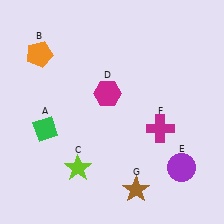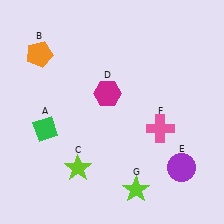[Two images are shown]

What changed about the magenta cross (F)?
In Image 1, F is magenta. In Image 2, it changed to pink.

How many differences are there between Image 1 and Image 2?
There are 2 differences between the two images.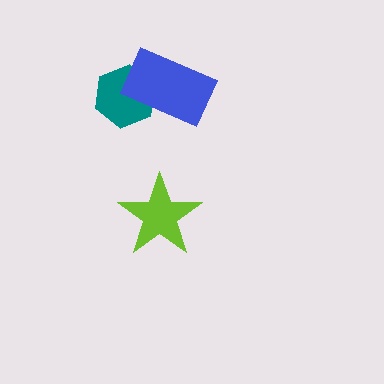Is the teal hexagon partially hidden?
Yes, it is partially covered by another shape.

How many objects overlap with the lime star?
0 objects overlap with the lime star.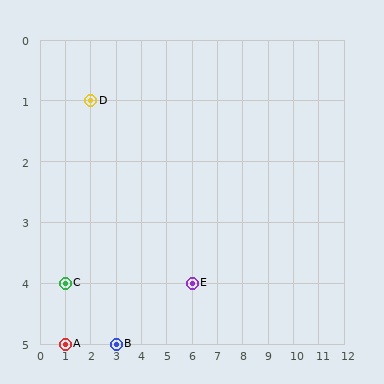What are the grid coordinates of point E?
Point E is at grid coordinates (6, 4).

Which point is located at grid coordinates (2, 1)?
Point D is at (2, 1).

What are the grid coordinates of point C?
Point C is at grid coordinates (1, 4).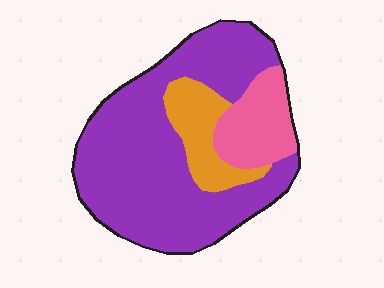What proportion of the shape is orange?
Orange covers around 15% of the shape.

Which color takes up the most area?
Purple, at roughly 70%.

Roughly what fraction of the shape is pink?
Pink covers about 15% of the shape.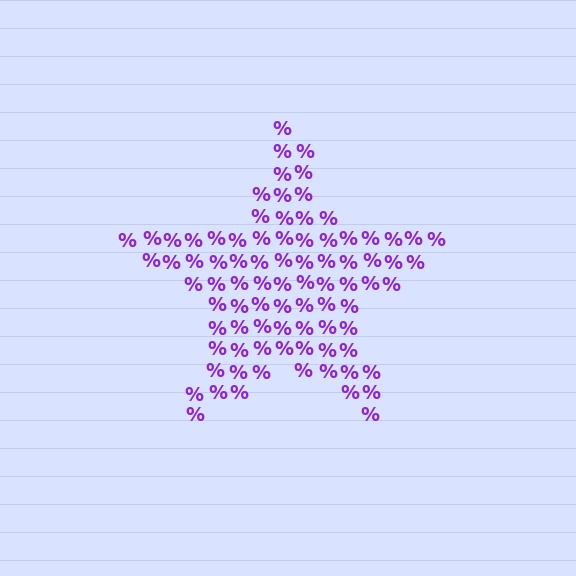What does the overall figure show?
The overall figure shows a star.